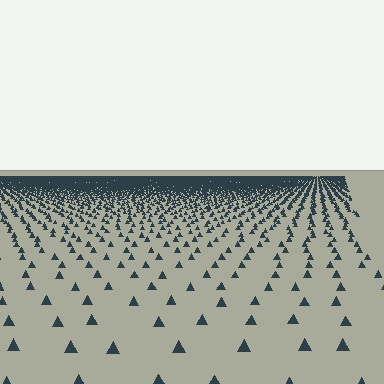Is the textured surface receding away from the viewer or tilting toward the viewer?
The surface is receding away from the viewer. Texture elements get smaller and denser toward the top.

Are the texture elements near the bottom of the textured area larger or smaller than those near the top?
Larger. Near the bottom, elements are closer to the viewer and appear at a bigger on-screen size.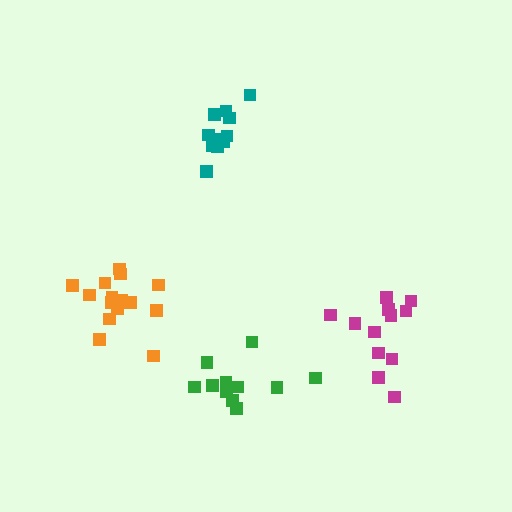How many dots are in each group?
Group 1: 11 dots, Group 2: 12 dots, Group 3: 12 dots, Group 4: 15 dots (50 total).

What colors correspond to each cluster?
The clusters are colored: green, magenta, teal, orange.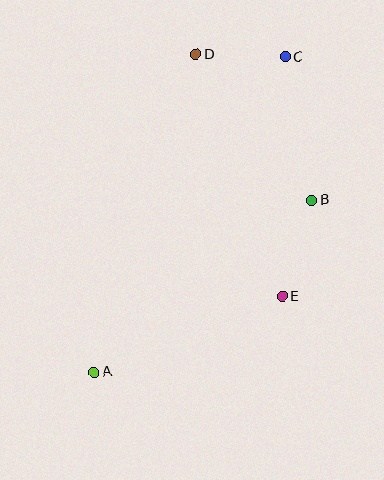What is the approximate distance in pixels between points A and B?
The distance between A and B is approximately 277 pixels.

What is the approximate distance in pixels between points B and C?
The distance between B and C is approximately 146 pixels.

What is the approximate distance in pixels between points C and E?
The distance between C and E is approximately 240 pixels.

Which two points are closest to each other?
Points C and D are closest to each other.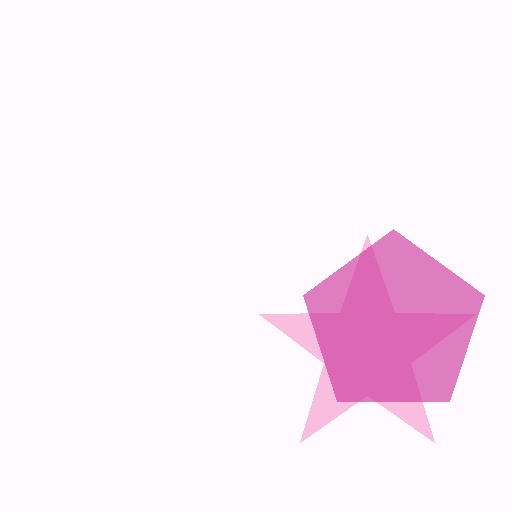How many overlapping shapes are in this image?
There are 2 overlapping shapes in the image.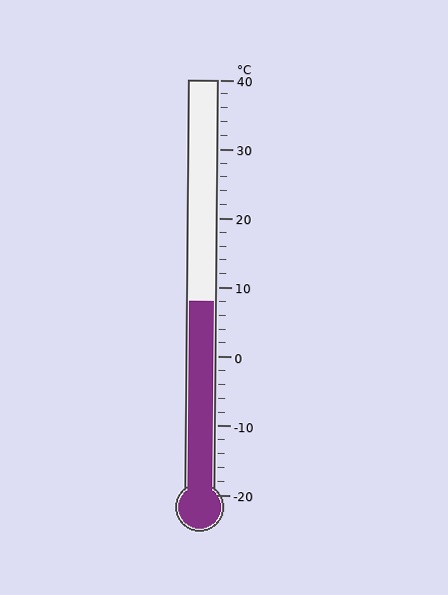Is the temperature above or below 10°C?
The temperature is below 10°C.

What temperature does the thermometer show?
The thermometer shows approximately 8°C.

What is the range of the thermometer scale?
The thermometer scale ranges from -20°C to 40°C.